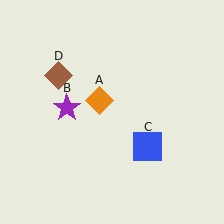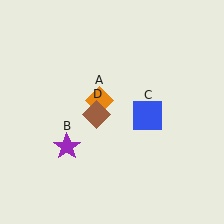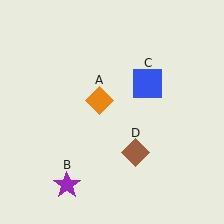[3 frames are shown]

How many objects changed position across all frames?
3 objects changed position: purple star (object B), blue square (object C), brown diamond (object D).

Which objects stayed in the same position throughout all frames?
Orange diamond (object A) remained stationary.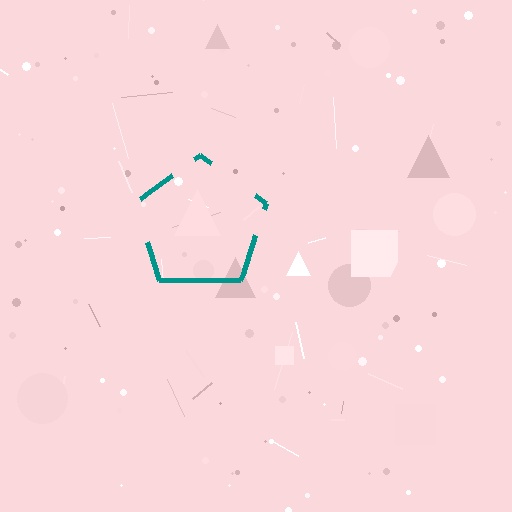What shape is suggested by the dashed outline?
The dashed outline suggests a pentagon.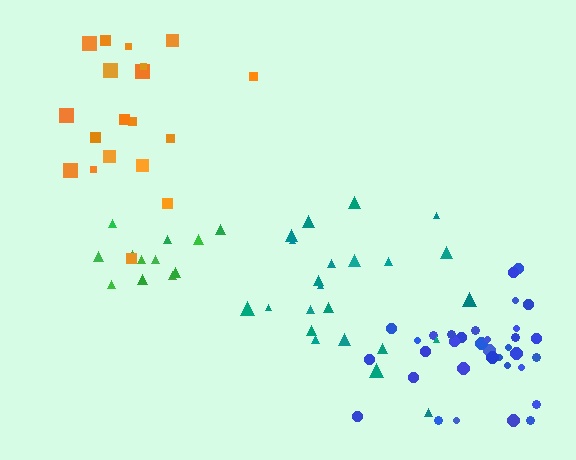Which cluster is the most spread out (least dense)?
Teal.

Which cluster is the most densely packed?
Green.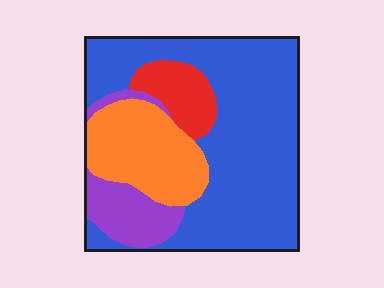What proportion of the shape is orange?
Orange covers about 20% of the shape.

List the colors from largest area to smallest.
From largest to smallest: blue, orange, purple, red.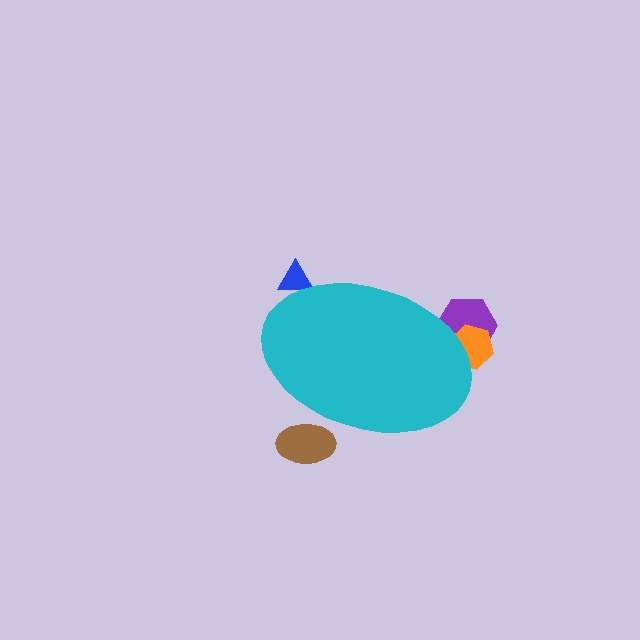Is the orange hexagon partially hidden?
Yes, the orange hexagon is partially hidden behind the cyan ellipse.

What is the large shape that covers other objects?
A cyan ellipse.